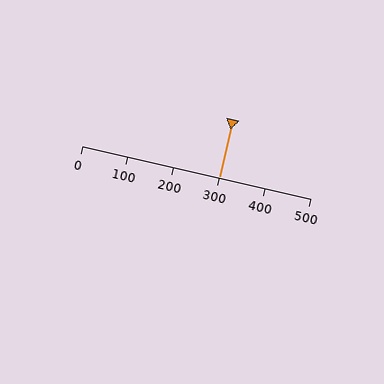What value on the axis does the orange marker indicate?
The marker indicates approximately 300.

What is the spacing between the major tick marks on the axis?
The major ticks are spaced 100 apart.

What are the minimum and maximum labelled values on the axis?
The axis runs from 0 to 500.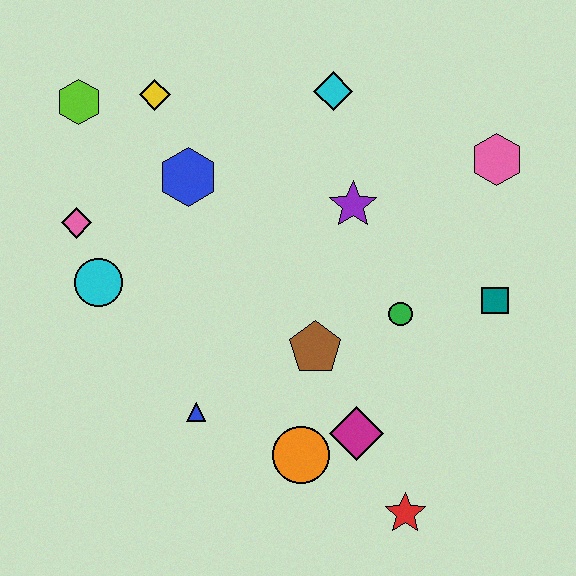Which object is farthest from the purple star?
The red star is farthest from the purple star.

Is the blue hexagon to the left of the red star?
Yes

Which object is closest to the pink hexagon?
The teal square is closest to the pink hexagon.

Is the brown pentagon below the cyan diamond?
Yes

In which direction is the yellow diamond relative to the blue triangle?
The yellow diamond is above the blue triangle.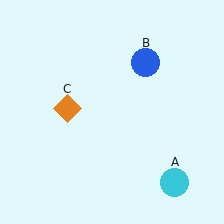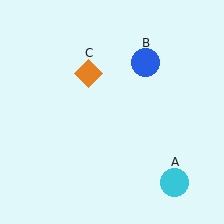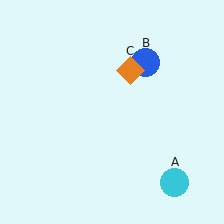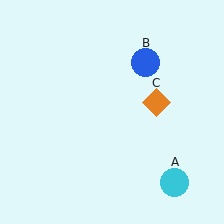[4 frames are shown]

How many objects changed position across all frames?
1 object changed position: orange diamond (object C).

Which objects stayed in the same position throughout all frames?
Cyan circle (object A) and blue circle (object B) remained stationary.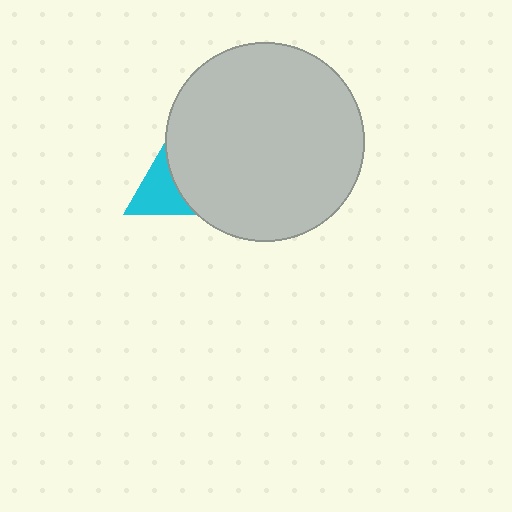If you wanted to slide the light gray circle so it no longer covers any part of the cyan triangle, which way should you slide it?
Slide it right — that is the most direct way to separate the two shapes.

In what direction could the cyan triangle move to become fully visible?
The cyan triangle could move left. That would shift it out from behind the light gray circle entirely.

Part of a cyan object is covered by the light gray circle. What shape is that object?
It is a triangle.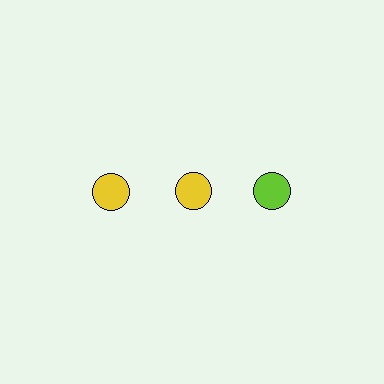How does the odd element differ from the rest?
It has a different color: lime instead of yellow.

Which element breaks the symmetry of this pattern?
The lime circle in the top row, center column breaks the symmetry. All other shapes are yellow circles.